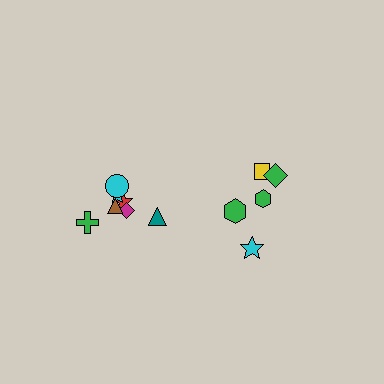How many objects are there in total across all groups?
There are 12 objects.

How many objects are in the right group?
There are 5 objects.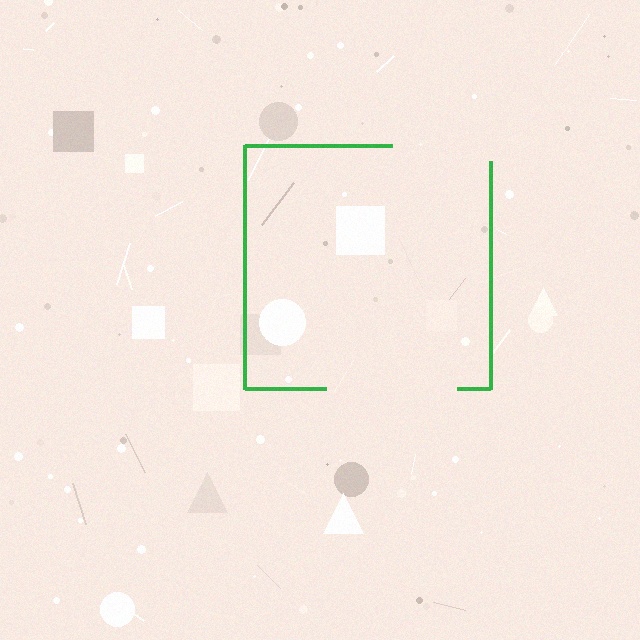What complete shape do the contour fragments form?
The contour fragments form a square.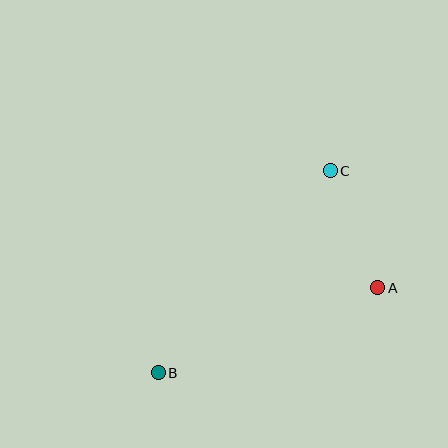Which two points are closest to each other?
Points A and C are closest to each other.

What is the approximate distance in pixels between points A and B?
The distance between A and B is approximately 235 pixels.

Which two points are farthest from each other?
Points B and C are farthest from each other.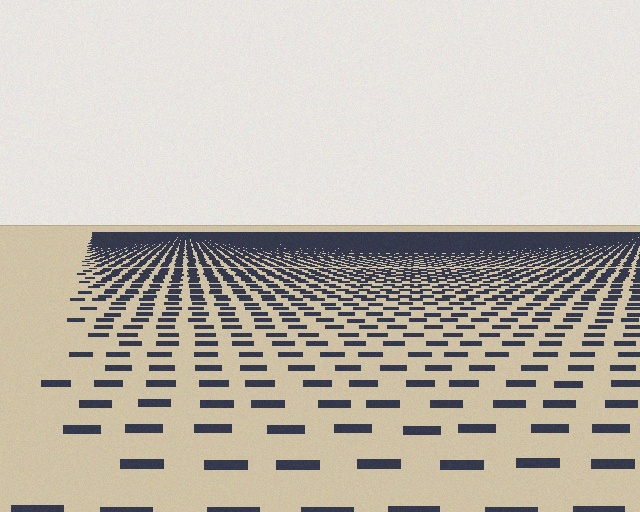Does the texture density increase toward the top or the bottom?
Density increases toward the top.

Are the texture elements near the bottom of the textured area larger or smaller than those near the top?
Larger. Near the bottom, elements are closer to the viewer and appear at a bigger on-screen size.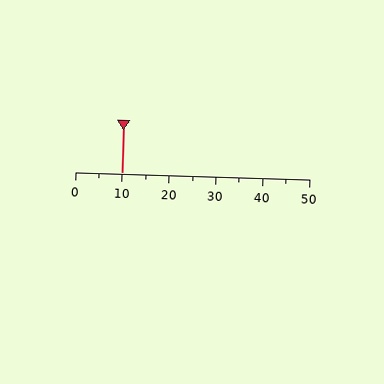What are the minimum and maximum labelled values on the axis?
The axis runs from 0 to 50.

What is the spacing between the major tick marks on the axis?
The major ticks are spaced 10 apart.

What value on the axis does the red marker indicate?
The marker indicates approximately 10.